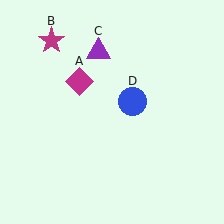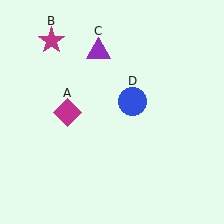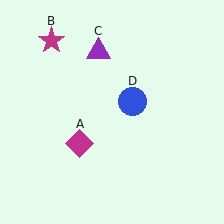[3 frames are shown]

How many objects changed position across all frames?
1 object changed position: magenta diamond (object A).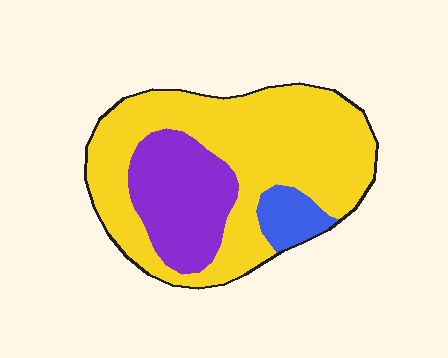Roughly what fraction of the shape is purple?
Purple covers roughly 25% of the shape.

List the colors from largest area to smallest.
From largest to smallest: yellow, purple, blue.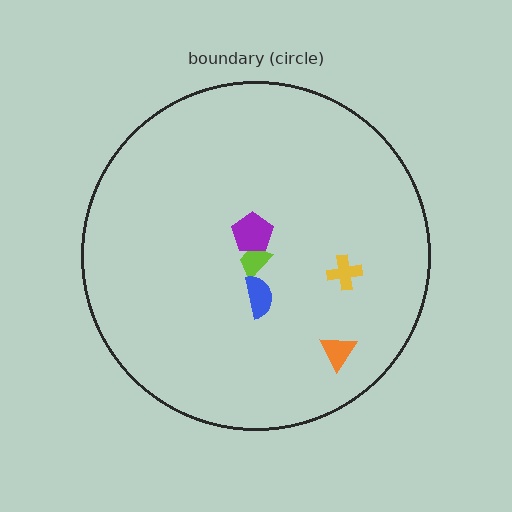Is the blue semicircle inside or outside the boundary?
Inside.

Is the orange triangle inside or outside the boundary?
Inside.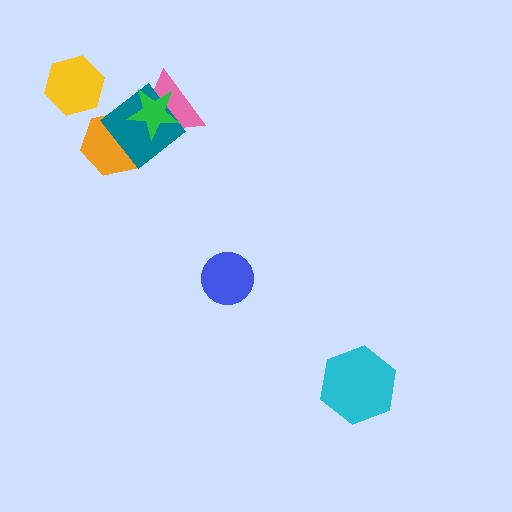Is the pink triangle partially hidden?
Yes, it is partially covered by another shape.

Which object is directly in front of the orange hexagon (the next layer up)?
The pink triangle is directly in front of the orange hexagon.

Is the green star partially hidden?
No, no other shape covers it.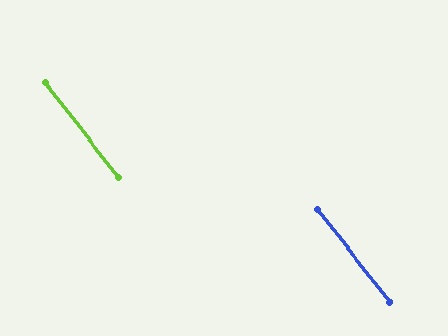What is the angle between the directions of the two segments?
Approximately 0 degrees.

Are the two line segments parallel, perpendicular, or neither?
Parallel — their directions differ by only 0.1°.